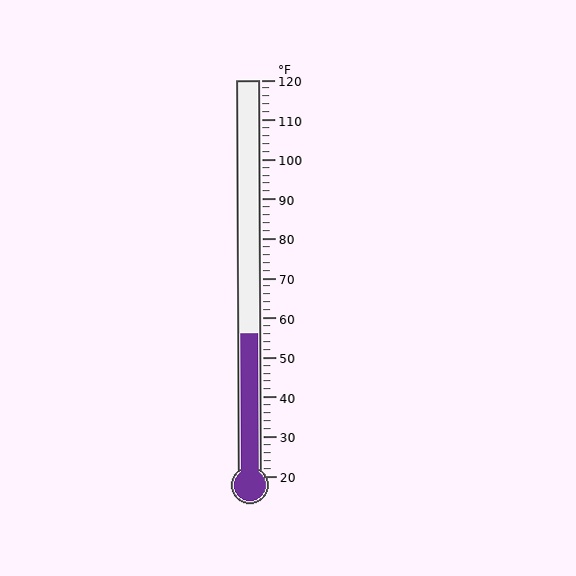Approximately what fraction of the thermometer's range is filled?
The thermometer is filled to approximately 35% of its range.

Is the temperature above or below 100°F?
The temperature is below 100°F.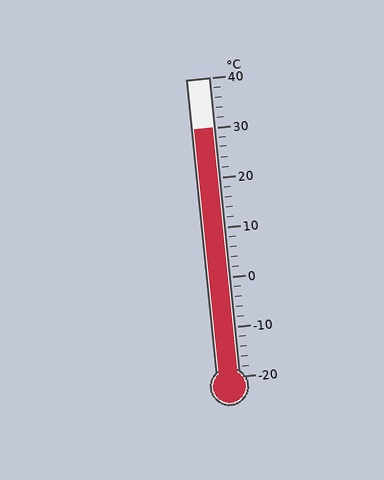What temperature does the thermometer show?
The thermometer shows approximately 30°C.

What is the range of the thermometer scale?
The thermometer scale ranges from -20°C to 40°C.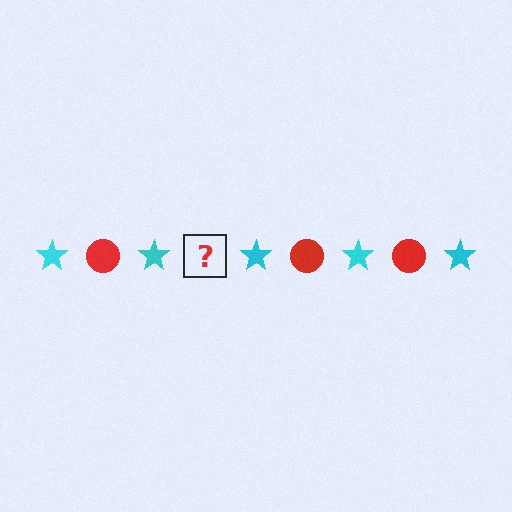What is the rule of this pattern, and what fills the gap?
The rule is that the pattern alternates between cyan star and red circle. The gap should be filled with a red circle.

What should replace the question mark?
The question mark should be replaced with a red circle.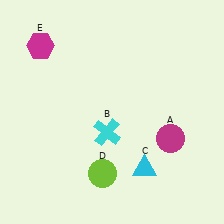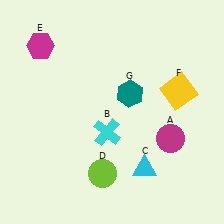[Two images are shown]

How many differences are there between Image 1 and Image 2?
There are 2 differences between the two images.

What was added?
A yellow square (F), a teal hexagon (G) were added in Image 2.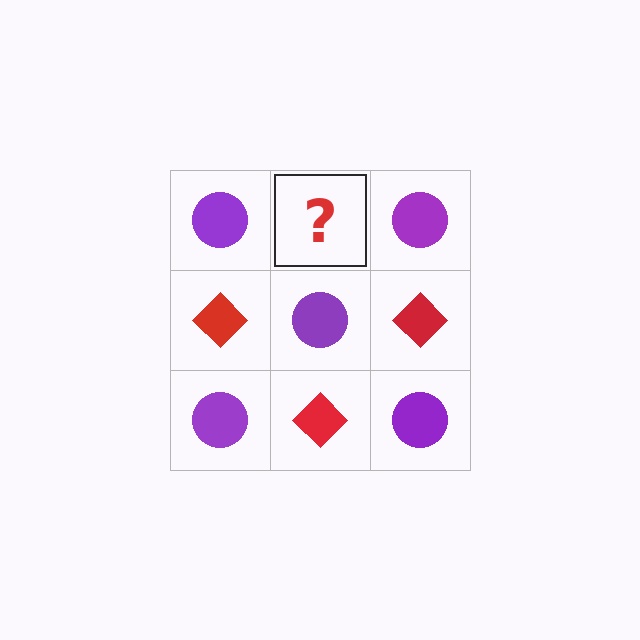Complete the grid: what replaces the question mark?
The question mark should be replaced with a red diamond.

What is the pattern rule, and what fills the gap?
The rule is that it alternates purple circle and red diamond in a checkerboard pattern. The gap should be filled with a red diamond.